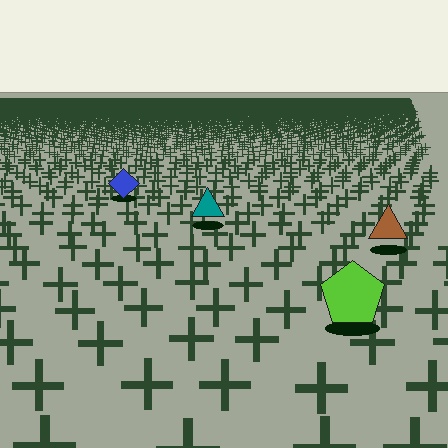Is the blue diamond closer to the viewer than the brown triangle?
No. The brown triangle is closer — you can tell from the texture gradient: the ground texture is coarser near it.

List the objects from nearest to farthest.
From nearest to farthest: the lime pentagon, the brown triangle, the teal triangle, the blue diamond.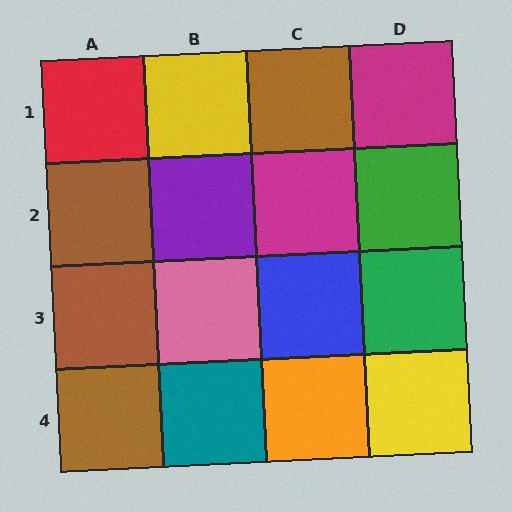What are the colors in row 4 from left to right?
Brown, teal, orange, yellow.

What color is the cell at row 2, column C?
Magenta.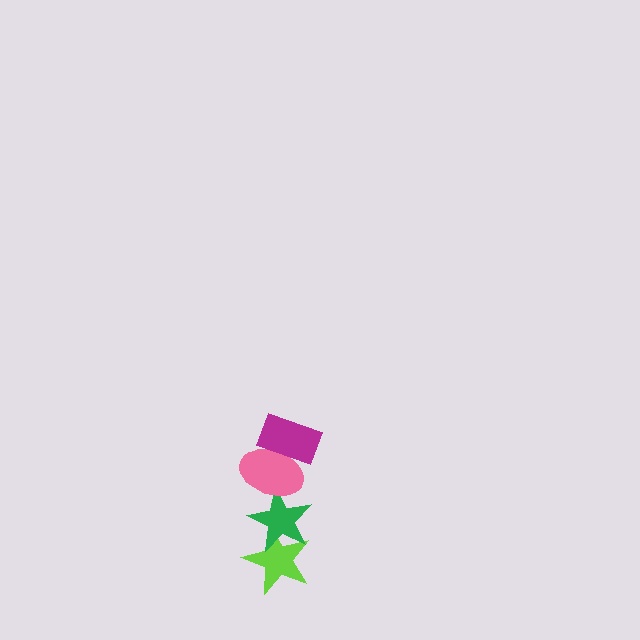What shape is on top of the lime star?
The green star is on top of the lime star.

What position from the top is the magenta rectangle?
The magenta rectangle is 1st from the top.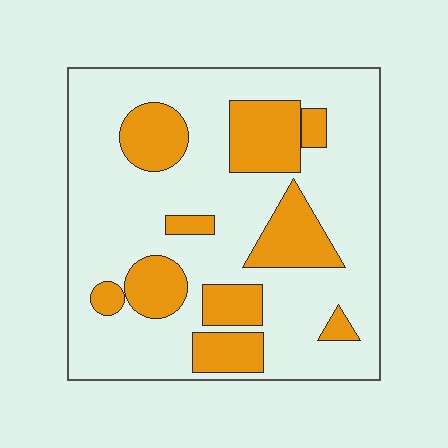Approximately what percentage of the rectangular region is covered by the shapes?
Approximately 25%.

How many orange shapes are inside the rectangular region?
10.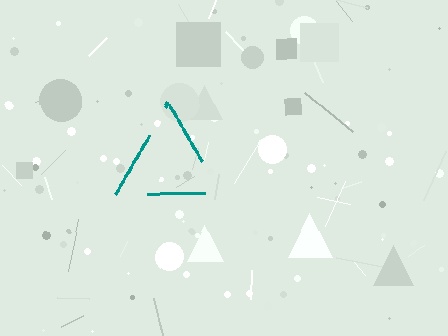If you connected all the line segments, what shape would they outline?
They would outline a triangle.